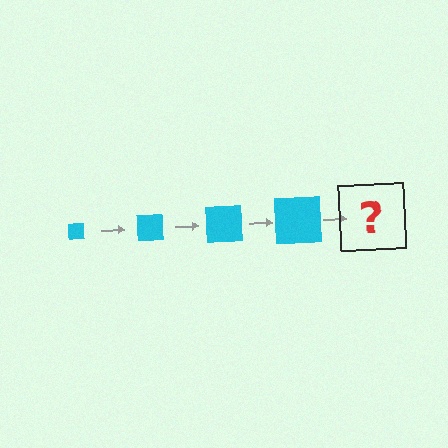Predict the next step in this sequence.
The next step is a cyan square, larger than the previous one.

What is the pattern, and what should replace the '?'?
The pattern is that the square gets progressively larger each step. The '?' should be a cyan square, larger than the previous one.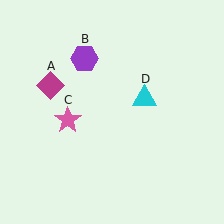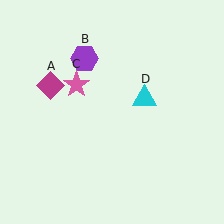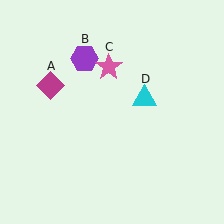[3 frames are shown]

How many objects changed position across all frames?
1 object changed position: pink star (object C).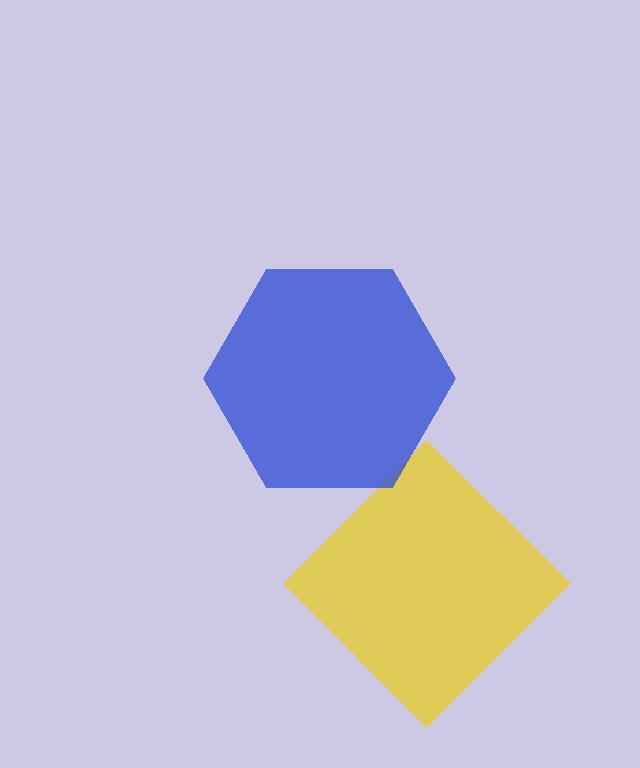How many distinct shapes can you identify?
There are 2 distinct shapes: a yellow diamond, a blue hexagon.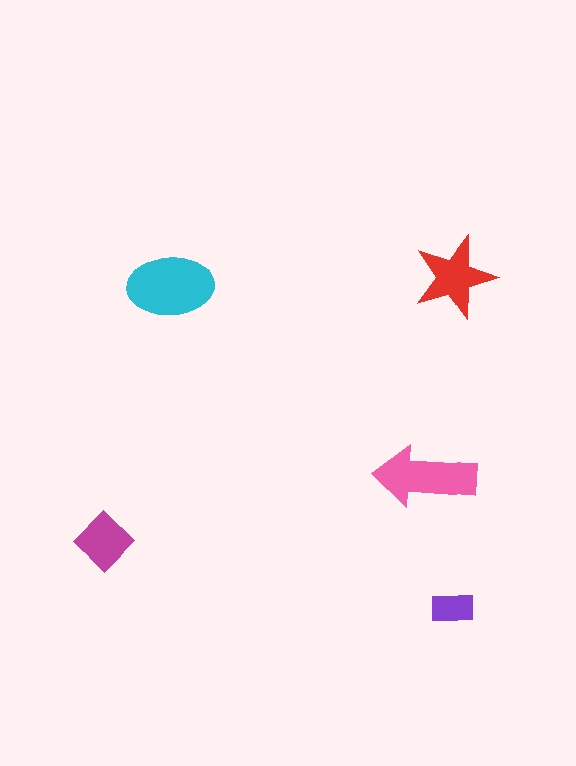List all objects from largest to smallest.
The cyan ellipse, the pink arrow, the red star, the magenta diamond, the purple rectangle.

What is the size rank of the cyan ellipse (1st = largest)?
1st.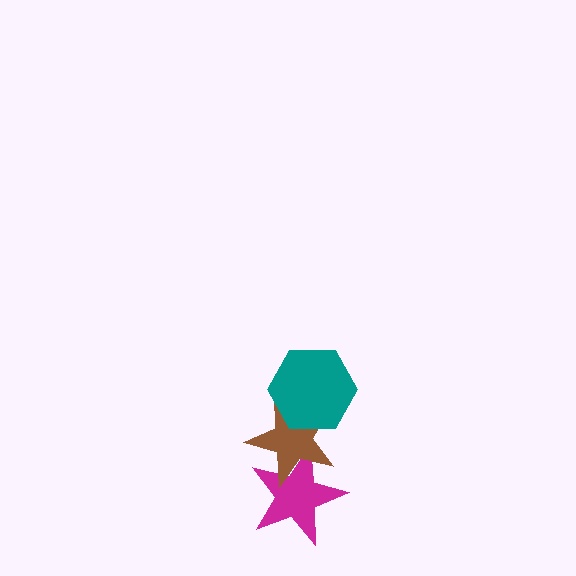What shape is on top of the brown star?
The teal hexagon is on top of the brown star.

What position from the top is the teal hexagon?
The teal hexagon is 1st from the top.